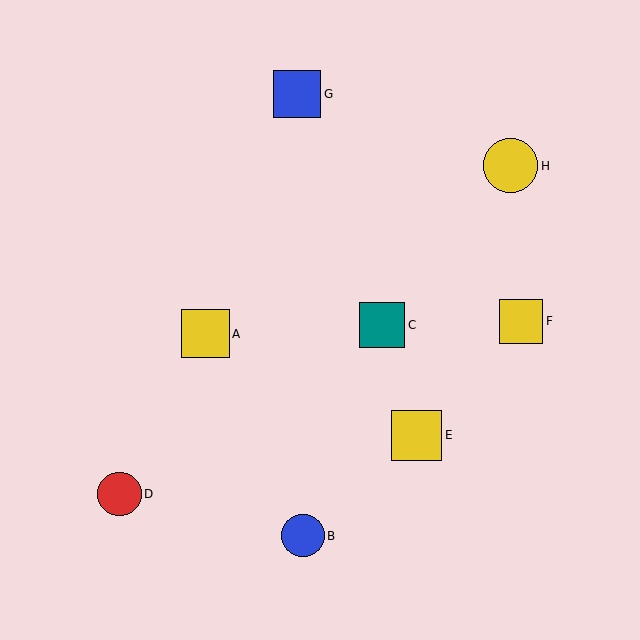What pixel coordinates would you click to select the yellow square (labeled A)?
Click at (205, 334) to select the yellow square A.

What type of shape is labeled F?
Shape F is a yellow square.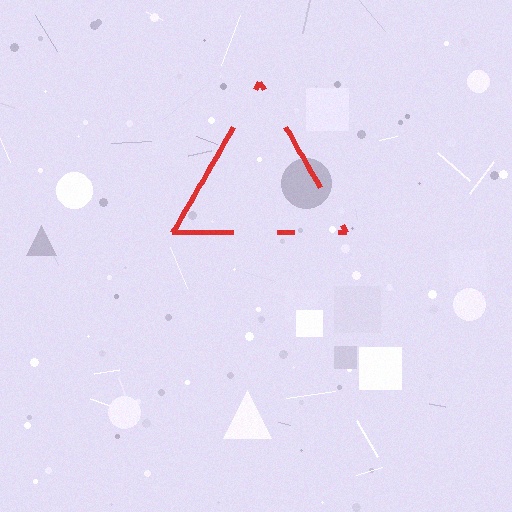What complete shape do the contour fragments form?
The contour fragments form a triangle.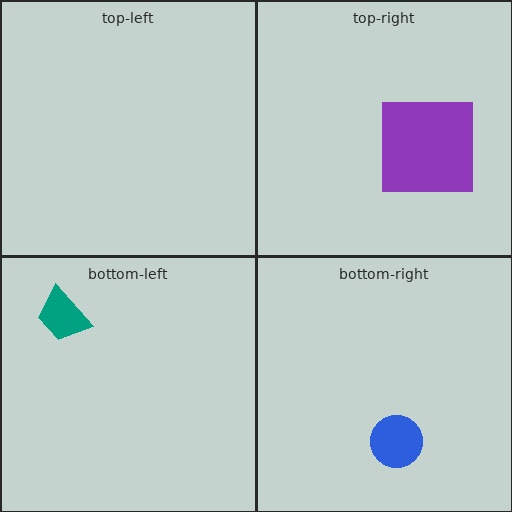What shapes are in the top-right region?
The purple square.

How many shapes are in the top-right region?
1.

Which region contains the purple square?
The top-right region.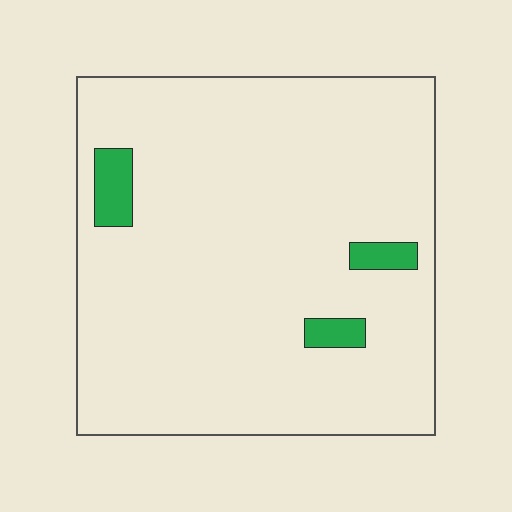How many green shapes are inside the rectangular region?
3.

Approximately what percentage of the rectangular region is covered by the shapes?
Approximately 5%.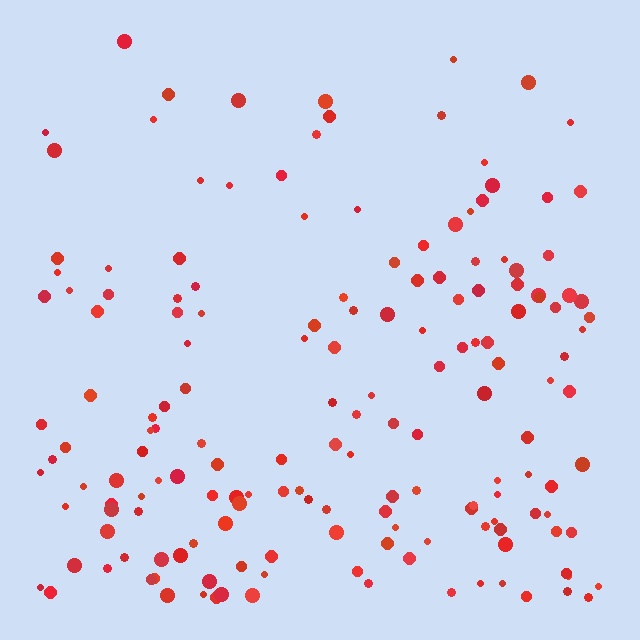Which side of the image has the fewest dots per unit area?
The top.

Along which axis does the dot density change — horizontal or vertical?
Vertical.